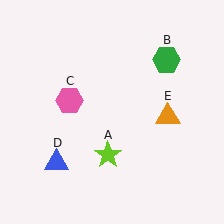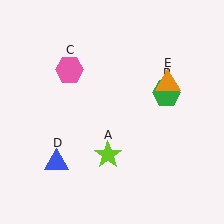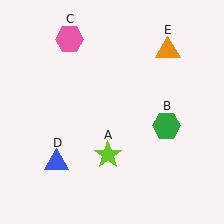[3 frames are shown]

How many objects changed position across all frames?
3 objects changed position: green hexagon (object B), pink hexagon (object C), orange triangle (object E).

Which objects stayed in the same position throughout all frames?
Lime star (object A) and blue triangle (object D) remained stationary.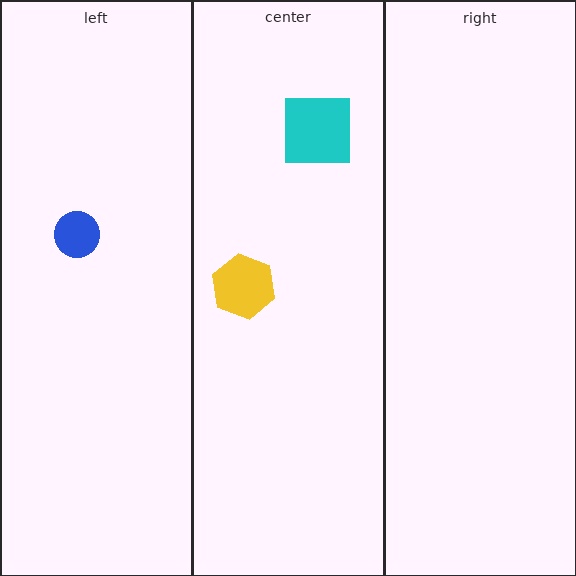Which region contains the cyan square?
The center region.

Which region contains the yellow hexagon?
The center region.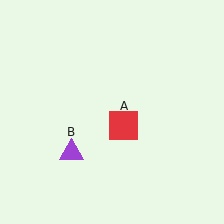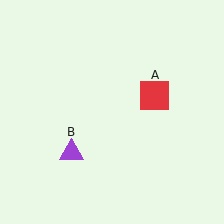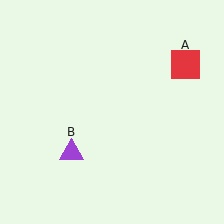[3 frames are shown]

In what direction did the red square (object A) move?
The red square (object A) moved up and to the right.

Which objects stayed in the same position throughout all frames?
Purple triangle (object B) remained stationary.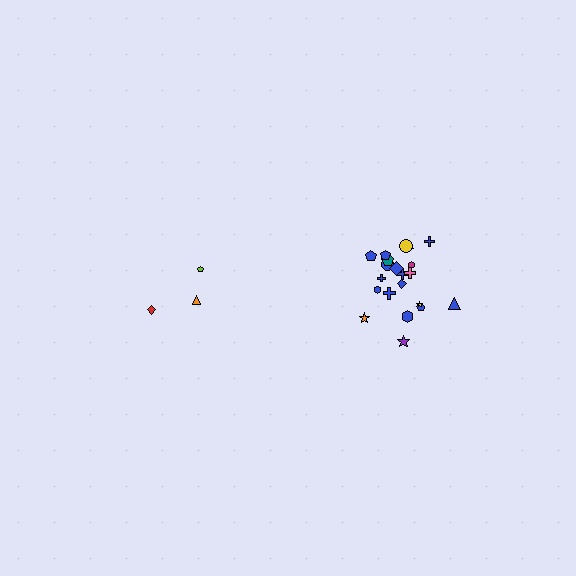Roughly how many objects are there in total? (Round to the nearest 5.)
Roughly 25 objects in total.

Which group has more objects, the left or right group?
The right group.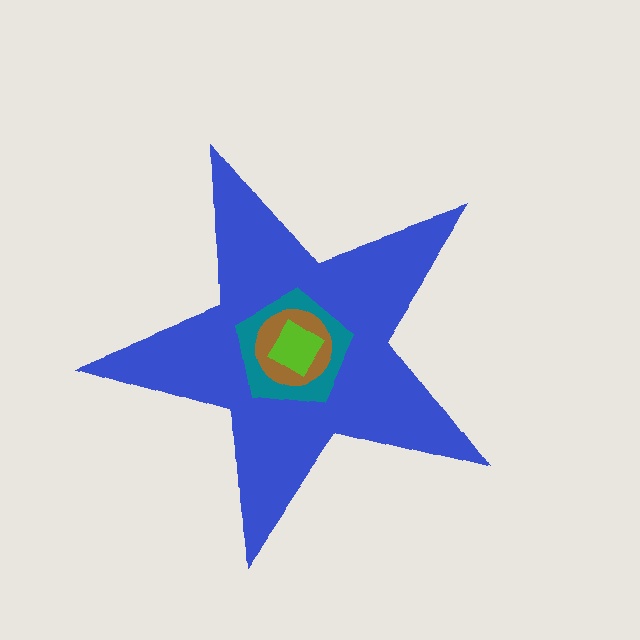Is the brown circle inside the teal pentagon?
Yes.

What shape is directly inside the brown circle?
The lime diamond.